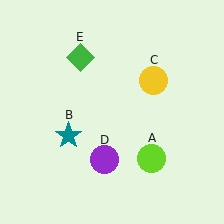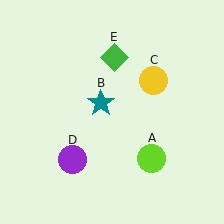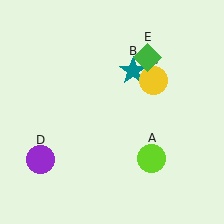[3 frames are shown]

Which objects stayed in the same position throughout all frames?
Lime circle (object A) and yellow circle (object C) remained stationary.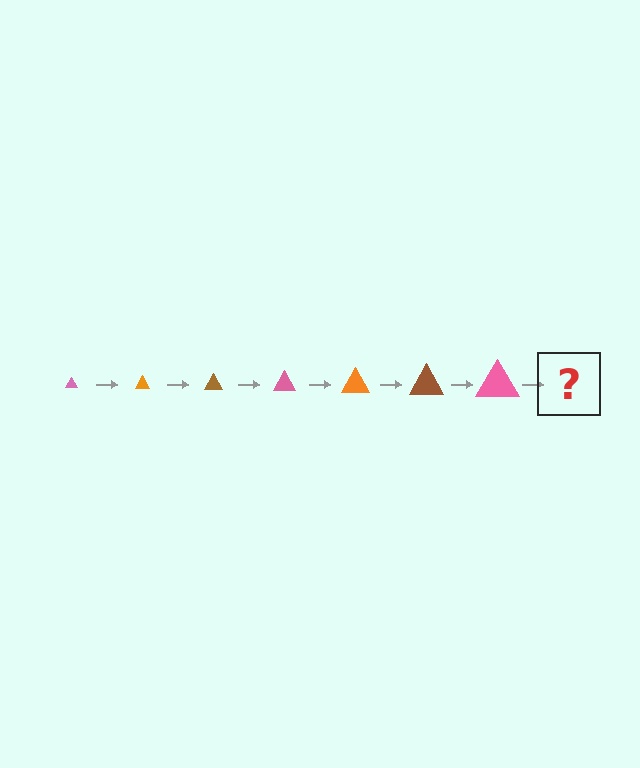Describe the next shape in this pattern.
It should be an orange triangle, larger than the previous one.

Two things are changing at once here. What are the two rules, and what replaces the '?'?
The two rules are that the triangle grows larger each step and the color cycles through pink, orange, and brown. The '?' should be an orange triangle, larger than the previous one.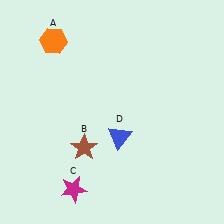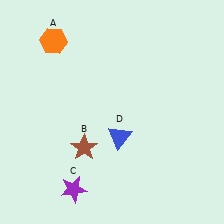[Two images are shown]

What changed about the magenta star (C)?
In Image 1, C is magenta. In Image 2, it changed to purple.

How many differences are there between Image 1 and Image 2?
There is 1 difference between the two images.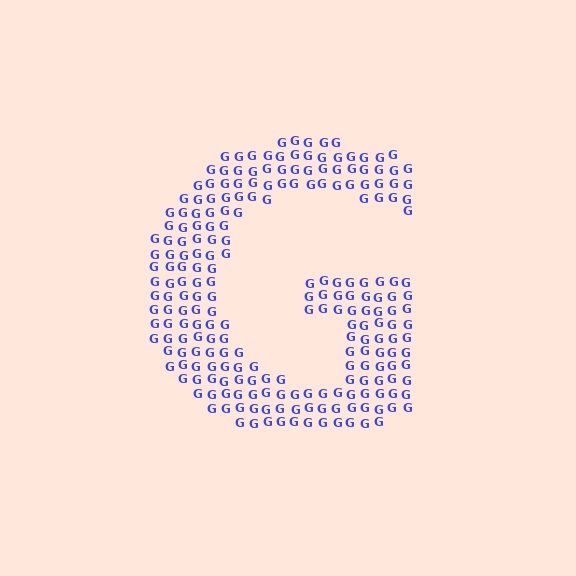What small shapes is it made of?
It is made of small letter G's.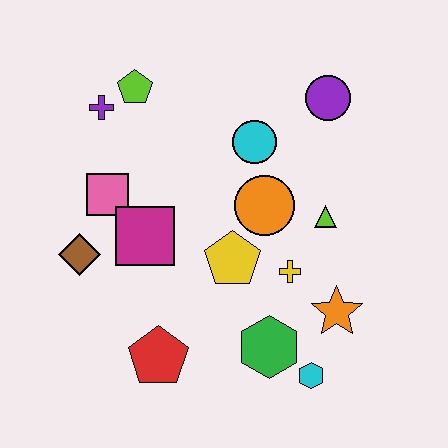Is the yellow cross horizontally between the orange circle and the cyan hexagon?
Yes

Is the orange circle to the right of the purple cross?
Yes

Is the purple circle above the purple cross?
Yes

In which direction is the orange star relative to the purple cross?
The orange star is to the right of the purple cross.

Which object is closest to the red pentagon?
The green hexagon is closest to the red pentagon.